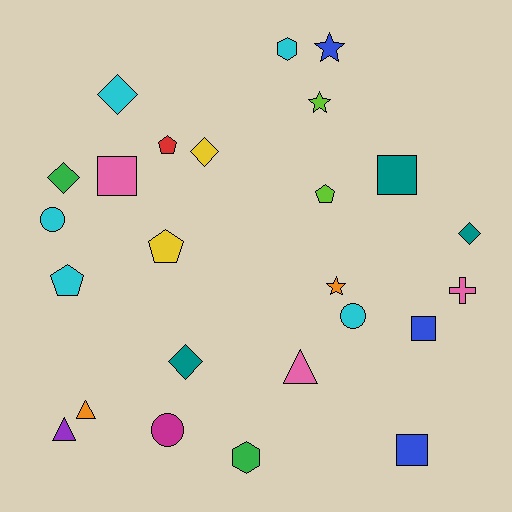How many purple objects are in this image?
There is 1 purple object.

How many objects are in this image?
There are 25 objects.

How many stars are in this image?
There are 3 stars.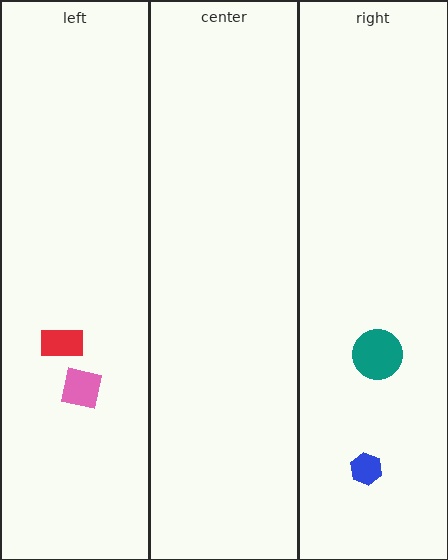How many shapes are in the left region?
2.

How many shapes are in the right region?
2.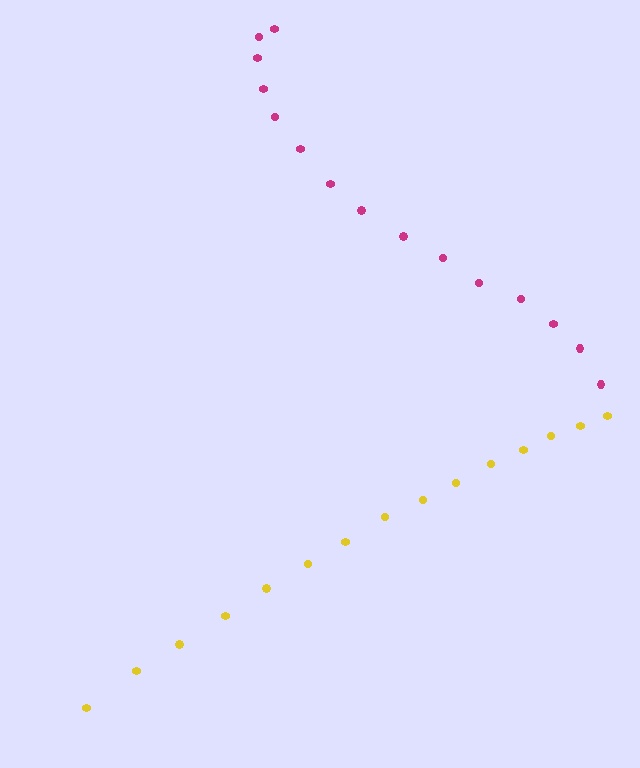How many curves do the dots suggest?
There are 2 distinct paths.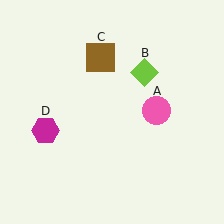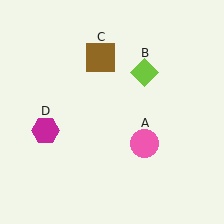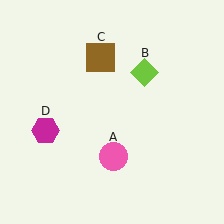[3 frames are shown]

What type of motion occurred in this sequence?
The pink circle (object A) rotated clockwise around the center of the scene.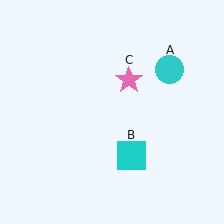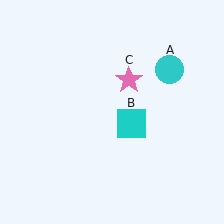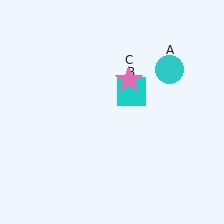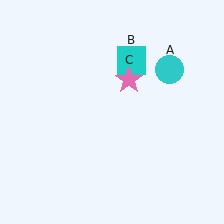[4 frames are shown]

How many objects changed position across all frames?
1 object changed position: cyan square (object B).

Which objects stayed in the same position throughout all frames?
Cyan circle (object A) and pink star (object C) remained stationary.